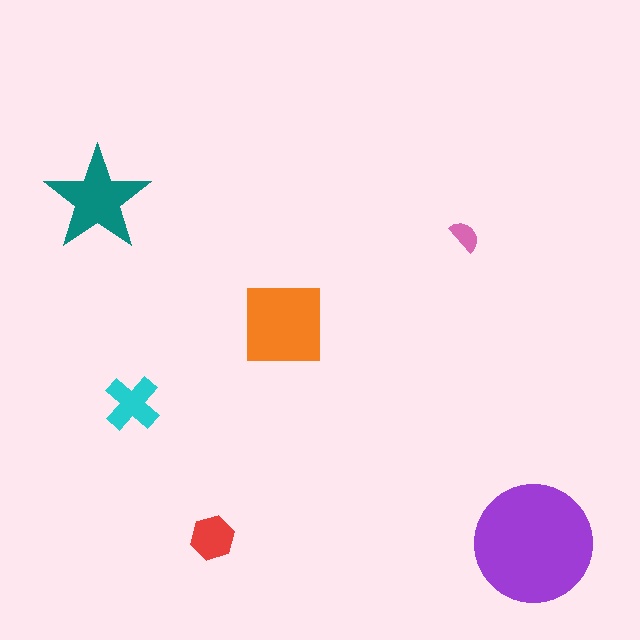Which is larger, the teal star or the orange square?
The orange square.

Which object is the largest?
The purple circle.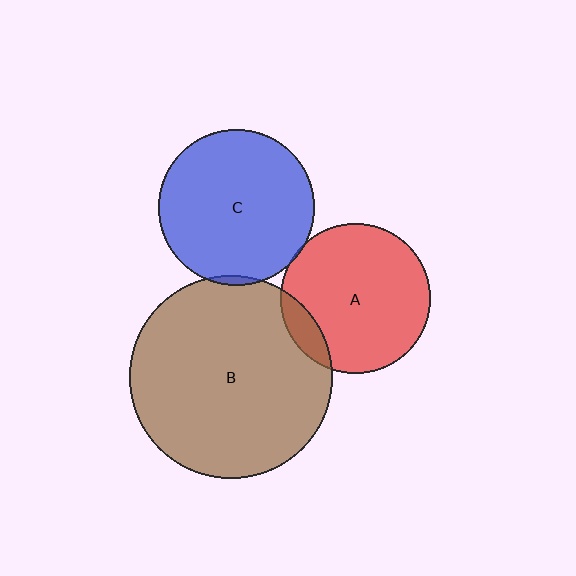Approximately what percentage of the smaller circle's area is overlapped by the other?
Approximately 5%.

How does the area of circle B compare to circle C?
Approximately 1.7 times.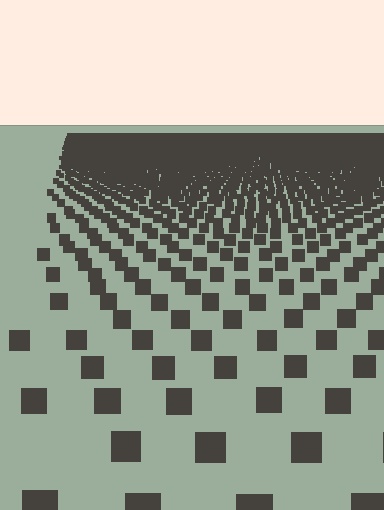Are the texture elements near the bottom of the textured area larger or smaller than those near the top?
Larger. Near the bottom, elements are closer to the viewer and appear at a bigger on-screen size.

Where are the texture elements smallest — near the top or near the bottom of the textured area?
Near the top.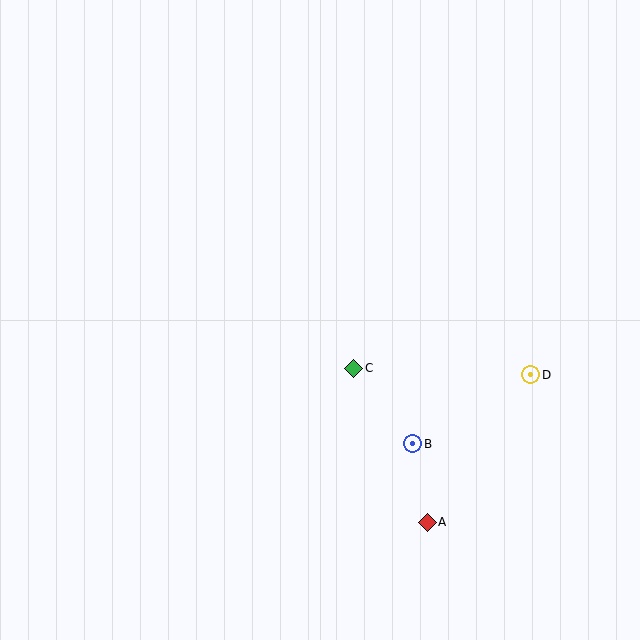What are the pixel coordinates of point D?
Point D is at (531, 375).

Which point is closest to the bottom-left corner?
Point A is closest to the bottom-left corner.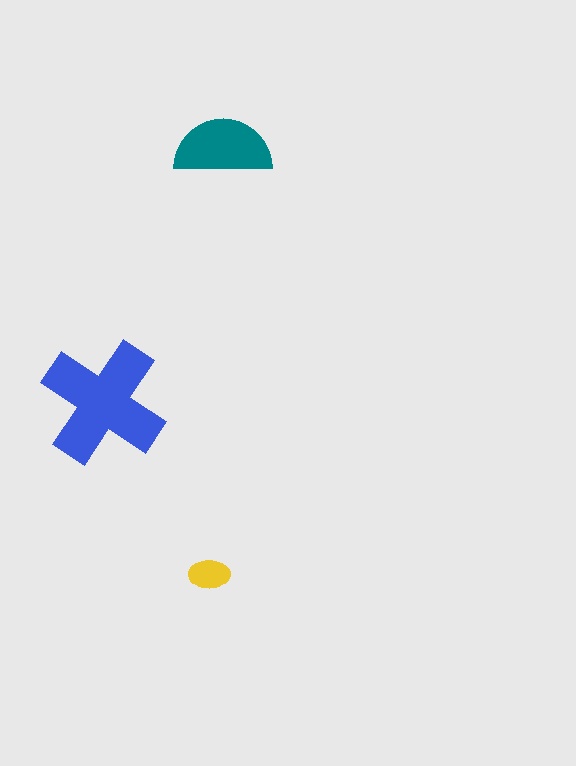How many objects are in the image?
There are 3 objects in the image.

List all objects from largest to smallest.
The blue cross, the teal semicircle, the yellow ellipse.